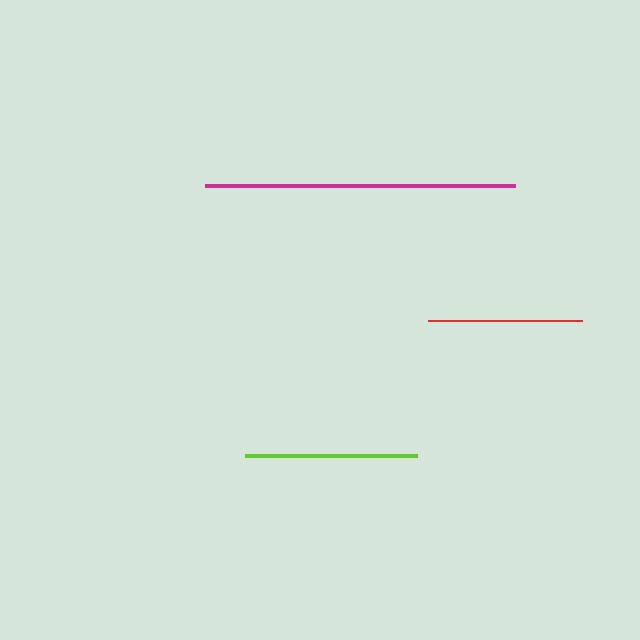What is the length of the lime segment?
The lime segment is approximately 172 pixels long.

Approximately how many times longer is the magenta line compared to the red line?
The magenta line is approximately 2.0 times the length of the red line.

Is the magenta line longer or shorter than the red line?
The magenta line is longer than the red line.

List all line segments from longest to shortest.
From longest to shortest: magenta, lime, red.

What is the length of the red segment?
The red segment is approximately 153 pixels long.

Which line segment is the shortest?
The red line is the shortest at approximately 153 pixels.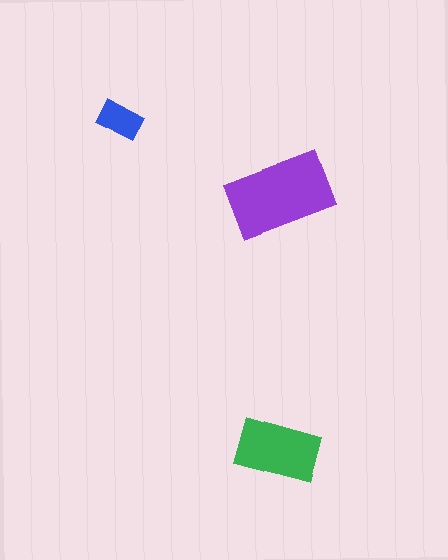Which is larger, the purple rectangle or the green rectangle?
The purple one.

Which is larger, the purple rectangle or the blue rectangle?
The purple one.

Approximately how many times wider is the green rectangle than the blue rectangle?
About 2 times wider.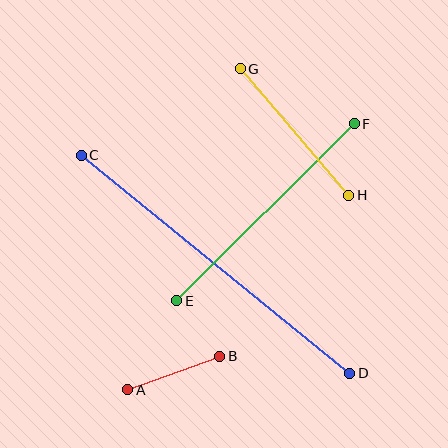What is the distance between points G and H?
The distance is approximately 167 pixels.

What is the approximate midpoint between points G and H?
The midpoint is at approximately (294, 132) pixels.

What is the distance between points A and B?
The distance is approximately 98 pixels.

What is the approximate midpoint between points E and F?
The midpoint is at approximately (266, 212) pixels.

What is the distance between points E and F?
The distance is approximately 251 pixels.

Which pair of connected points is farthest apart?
Points C and D are farthest apart.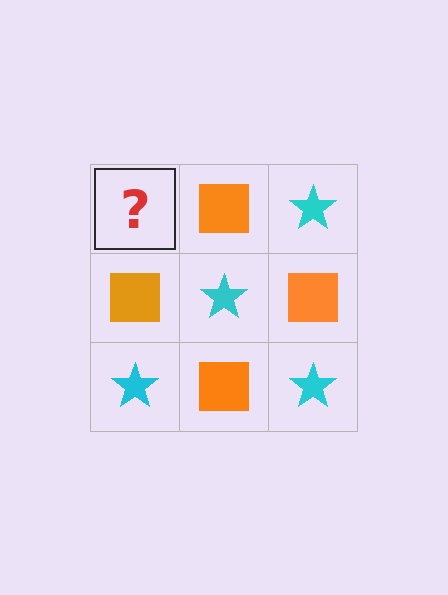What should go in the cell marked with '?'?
The missing cell should contain a cyan star.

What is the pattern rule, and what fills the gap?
The rule is that it alternates cyan star and orange square in a checkerboard pattern. The gap should be filled with a cyan star.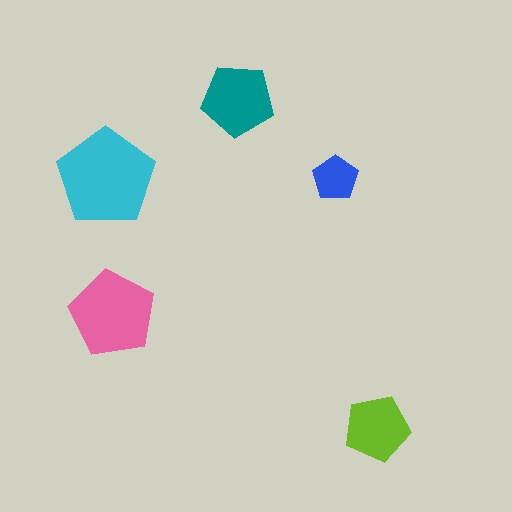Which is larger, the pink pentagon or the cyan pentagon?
The cyan one.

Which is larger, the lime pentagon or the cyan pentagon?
The cyan one.